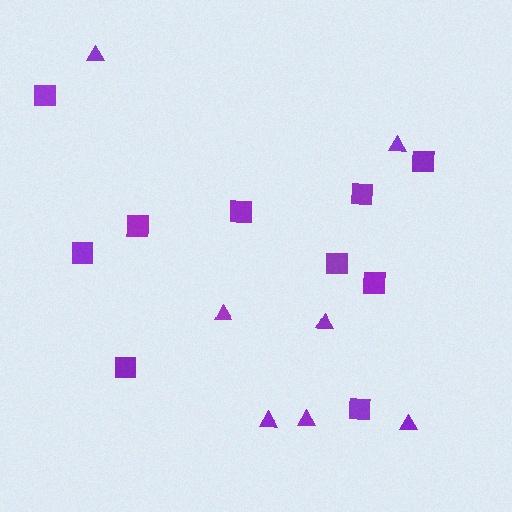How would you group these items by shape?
There are 2 groups: one group of squares (10) and one group of triangles (7).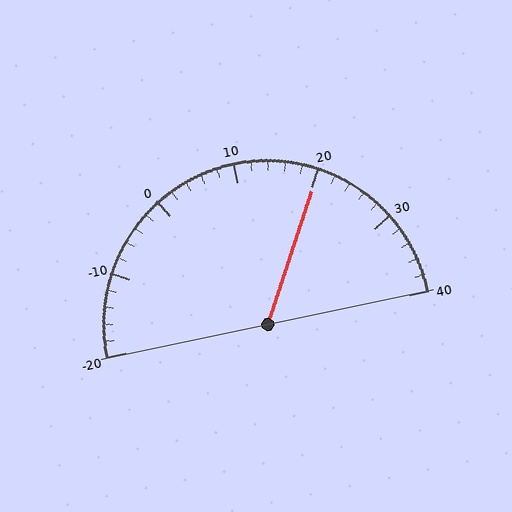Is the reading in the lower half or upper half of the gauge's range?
The reading is in the upper half of the range (-20 to 40).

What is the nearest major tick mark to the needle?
The nearest major tick mark is 20.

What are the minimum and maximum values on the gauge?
The gauge ranges from -20 to 40.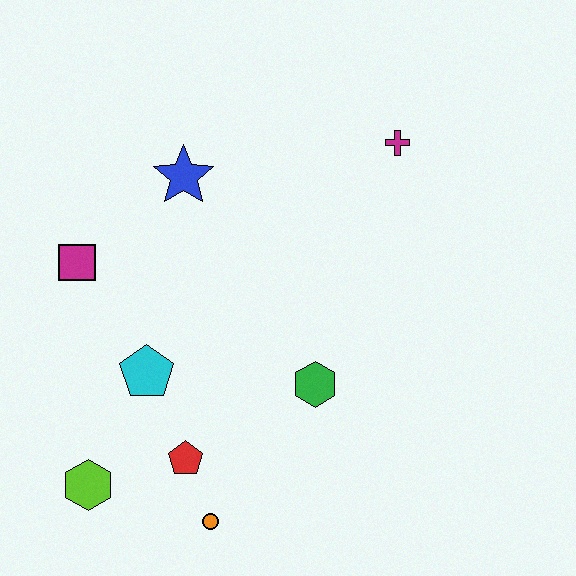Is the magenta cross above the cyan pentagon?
Yes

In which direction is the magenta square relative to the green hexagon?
The magenta square is to the left of the green hexagon.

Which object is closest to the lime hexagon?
The red pentagon is closest to the lime hexagon.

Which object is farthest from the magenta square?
The magenta cross is farthest from the magenta square.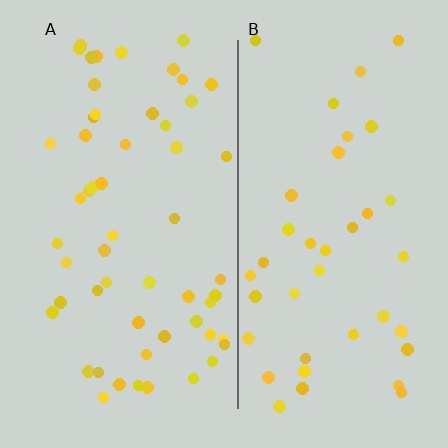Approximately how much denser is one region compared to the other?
Approximately 1.4× — region A over region B.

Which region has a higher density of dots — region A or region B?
A (the left).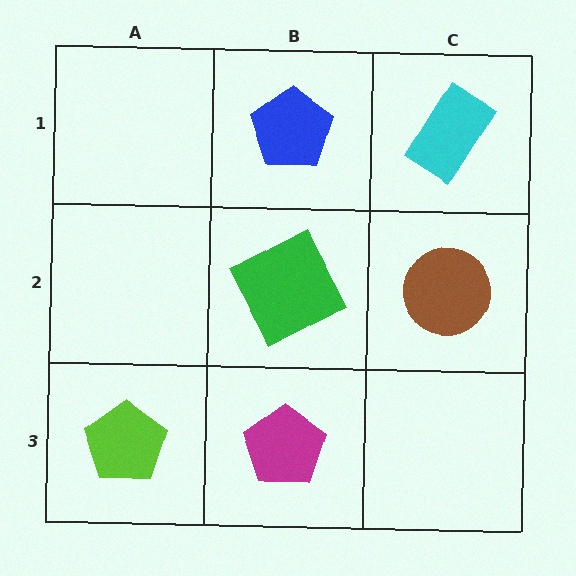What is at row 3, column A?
A lime pentagon.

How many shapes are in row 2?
2 shapes.